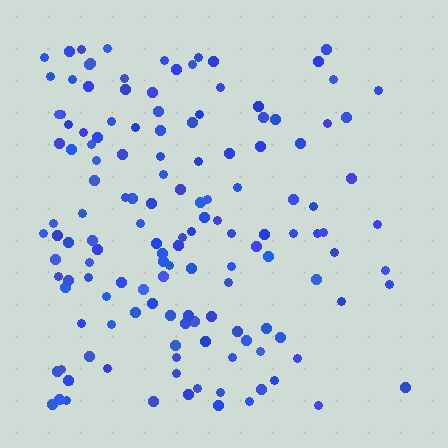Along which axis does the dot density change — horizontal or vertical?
Horizontal.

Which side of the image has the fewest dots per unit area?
The right.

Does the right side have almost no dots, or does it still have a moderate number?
Still a moderate number, just noticeably fewer than the left.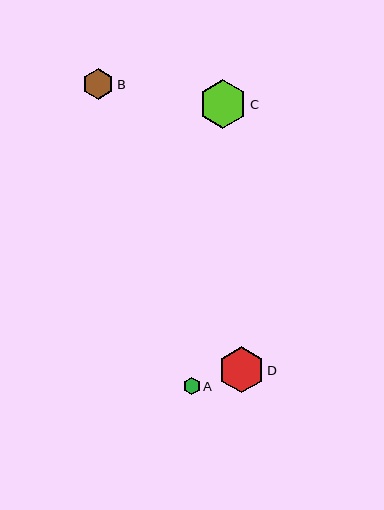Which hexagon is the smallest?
Hexagon A is the smallest with a size of approximately 17 pixels.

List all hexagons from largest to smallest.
From largest to smallest: C, D, B, A.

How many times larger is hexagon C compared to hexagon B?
Hexagon C is approximately 1.5 times the size of hexagon B.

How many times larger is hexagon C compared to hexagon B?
Hexagon C is approximately 1.5 times the size of hexagon B.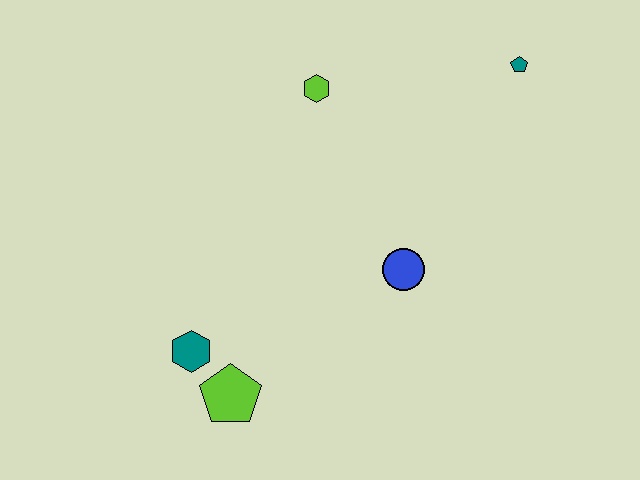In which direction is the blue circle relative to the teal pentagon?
The blue circle is below the teal pentagon.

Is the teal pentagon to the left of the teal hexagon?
No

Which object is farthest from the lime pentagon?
The teal pentagon is farthest from the lime pentagon.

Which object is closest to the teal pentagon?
The lime hexagon is closest to the teal pentagon.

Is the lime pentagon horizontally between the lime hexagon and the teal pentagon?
No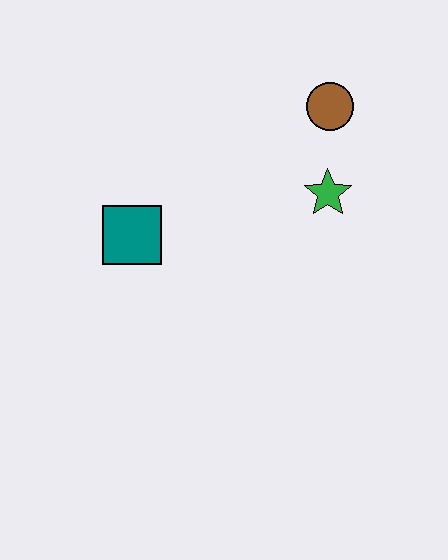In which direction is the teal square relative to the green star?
The teal square is to the left of the green star.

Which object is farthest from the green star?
The teal square is farthest from the green star.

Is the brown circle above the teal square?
Yes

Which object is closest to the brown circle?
The green star is closest to the brown circle.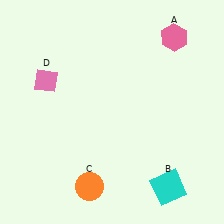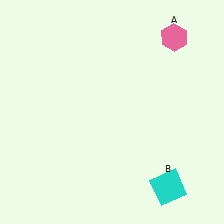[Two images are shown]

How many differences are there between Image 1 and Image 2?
There are 2 differences between the two images.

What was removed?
The pink diamond (D), the orange circle (C) were removed in Image 2.